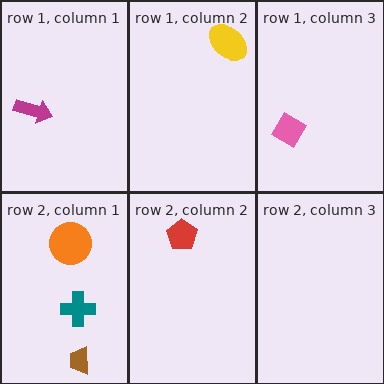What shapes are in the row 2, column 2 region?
The red pentagon.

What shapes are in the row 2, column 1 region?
The orange circle, the brown trapezoid, the teal cross.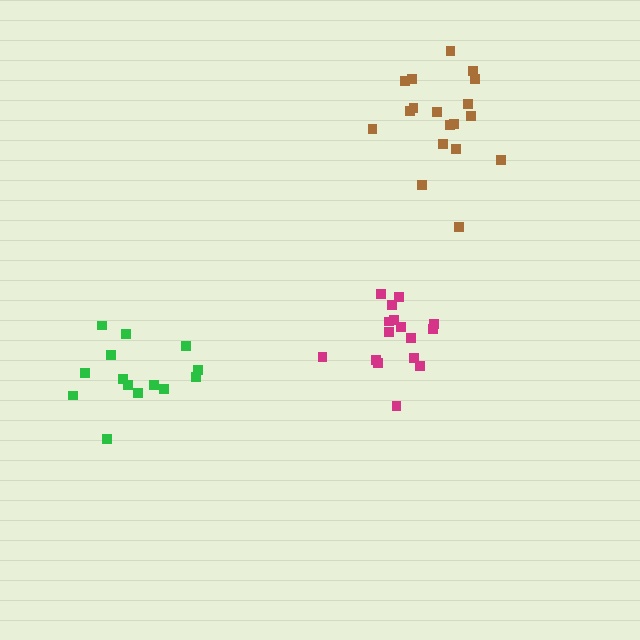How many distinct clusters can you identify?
There are 3 distinct clusters.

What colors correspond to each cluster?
The clusters are colored: magenta, green, brown.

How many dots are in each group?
Group 1: 16 dots, Group 2: 14 dots, Group 3: 18 dots (48 total).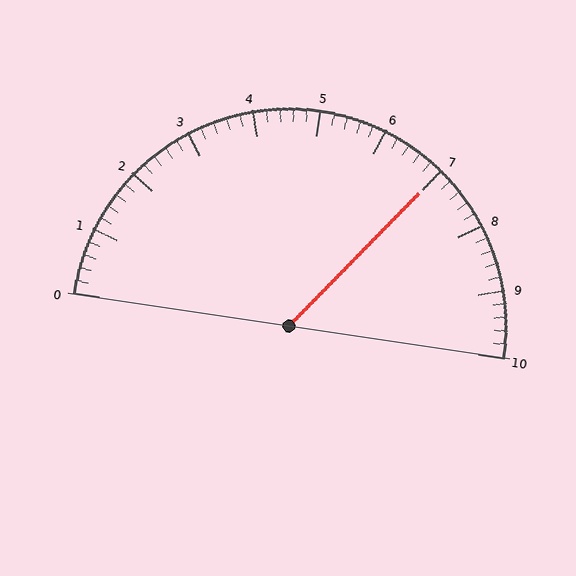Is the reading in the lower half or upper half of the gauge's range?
The reading is in the upper half of the range (0 to 10).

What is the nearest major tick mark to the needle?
The nearest major tick mark is 7.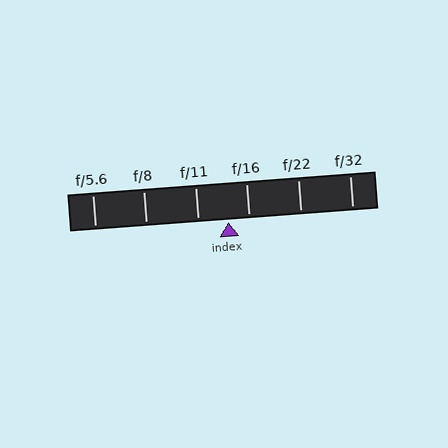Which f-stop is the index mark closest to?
The index mark is closest to f/16.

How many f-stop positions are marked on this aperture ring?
There are 6 f-stop positions marked.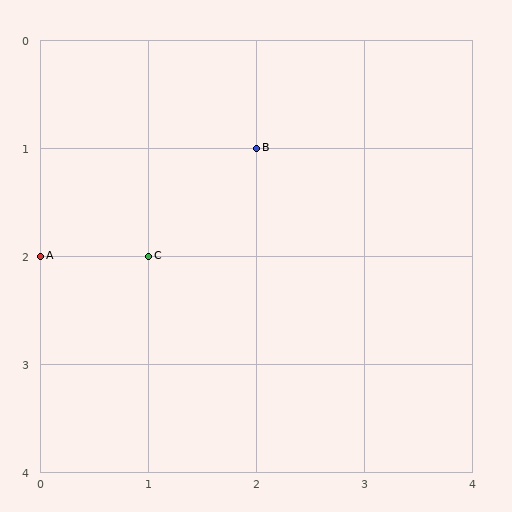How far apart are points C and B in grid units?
Points C and B are 1 column and 1 row apart (about 1.4 grid units diagonally).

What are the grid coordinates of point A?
Point A is at grid coordinates (0, 2).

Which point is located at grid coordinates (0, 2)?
Point A is at (0, 2).